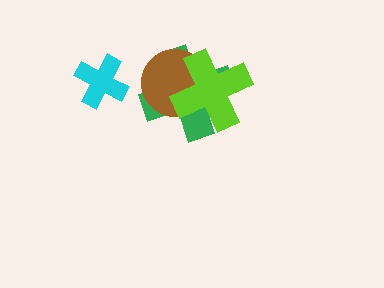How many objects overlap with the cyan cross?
0 objects overlap with the cyan cross.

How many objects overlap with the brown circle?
2 objects overlap with the brown circle.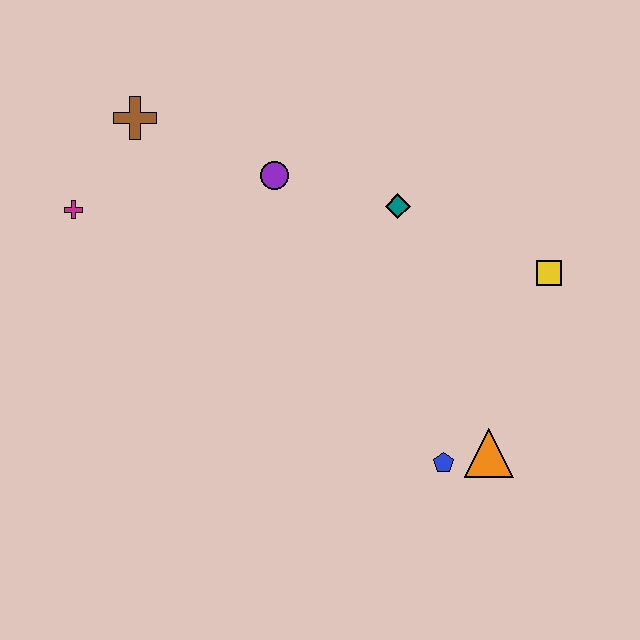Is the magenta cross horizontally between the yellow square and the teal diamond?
No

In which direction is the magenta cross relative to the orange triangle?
The magenta cross is to the left of the orange triangle.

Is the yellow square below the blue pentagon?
No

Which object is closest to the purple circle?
The teal diamond is closest to the purple circle.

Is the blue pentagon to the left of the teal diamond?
No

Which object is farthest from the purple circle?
The orange triangle is farthest from the purple circle.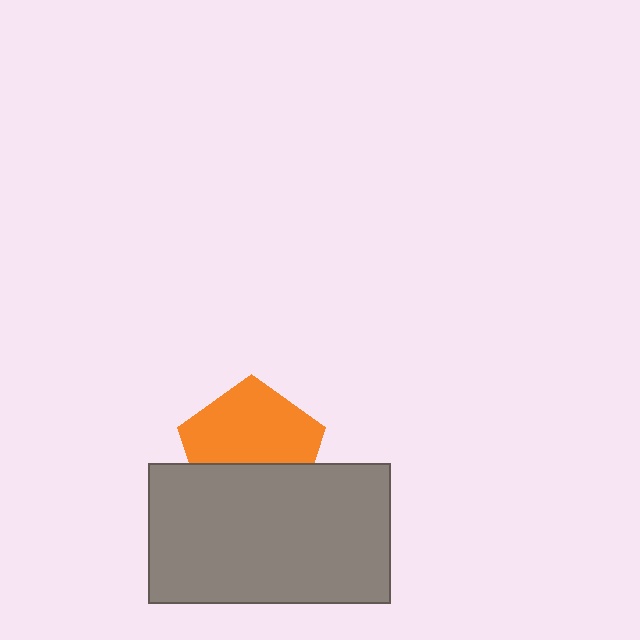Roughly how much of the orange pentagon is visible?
About half of it is visible (roughly 61%).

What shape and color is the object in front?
The object in front is a gray rectangle.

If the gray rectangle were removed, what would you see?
You would see the complete orange pentagon.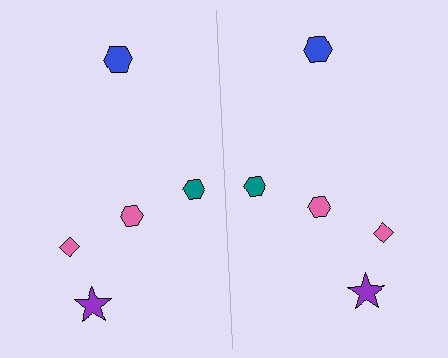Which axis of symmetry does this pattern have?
The pattern has a vertical axis of symmetry running through the center of the image.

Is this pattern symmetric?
Yes, this pattern has bilateral (reflection) symmetry.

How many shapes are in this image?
There are 10 shapes in this image.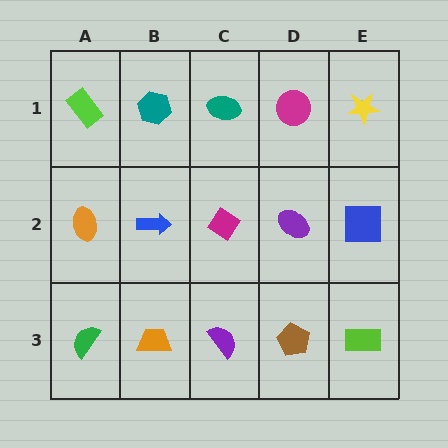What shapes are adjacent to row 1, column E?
A blue square (row 2, column E), a magenta circle (row 1, column D).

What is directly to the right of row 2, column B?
A magenta diamond.